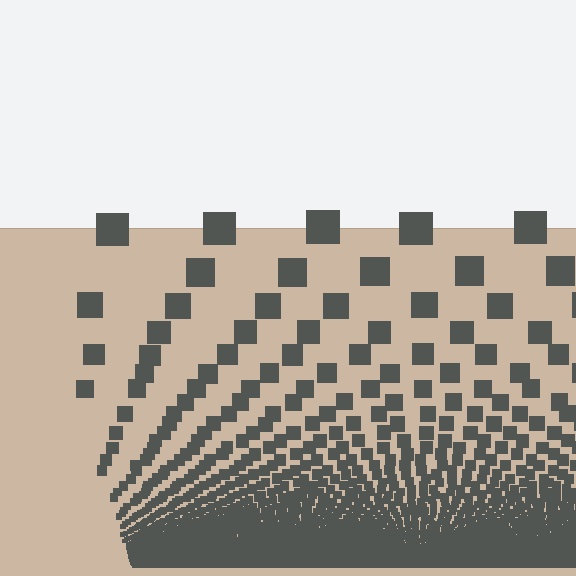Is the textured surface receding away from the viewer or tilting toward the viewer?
The surface appears to tilt toward the viewer. Texture elements get larger and sparser toward the top.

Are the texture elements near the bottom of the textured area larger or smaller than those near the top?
Smaller. The gradient is inverted — elements near the bottom are smaller and denser.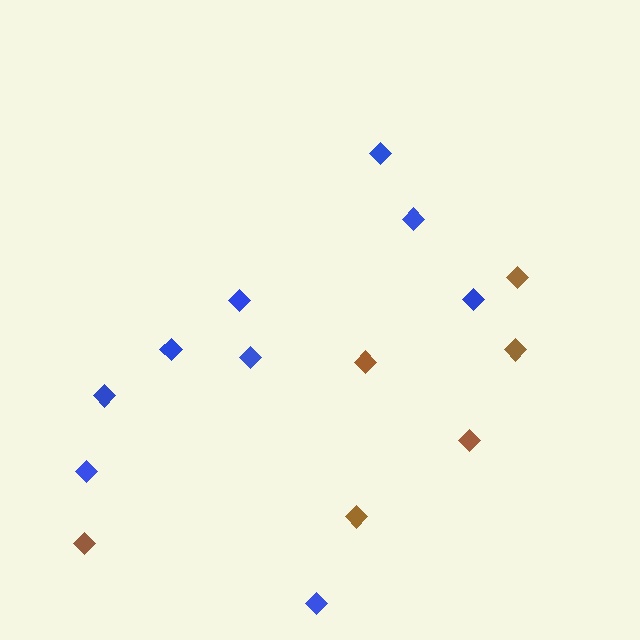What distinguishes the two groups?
There are 2 groups: one group of brown diamonds (6) and one group of blue diamonds (9).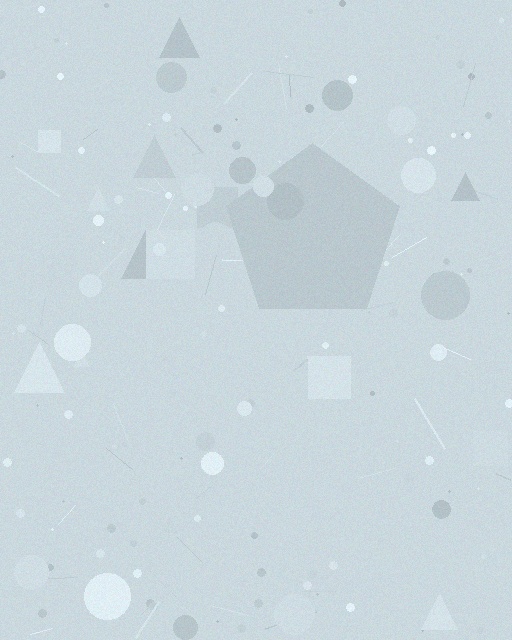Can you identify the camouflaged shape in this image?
The camouflaged shape is a pentagon.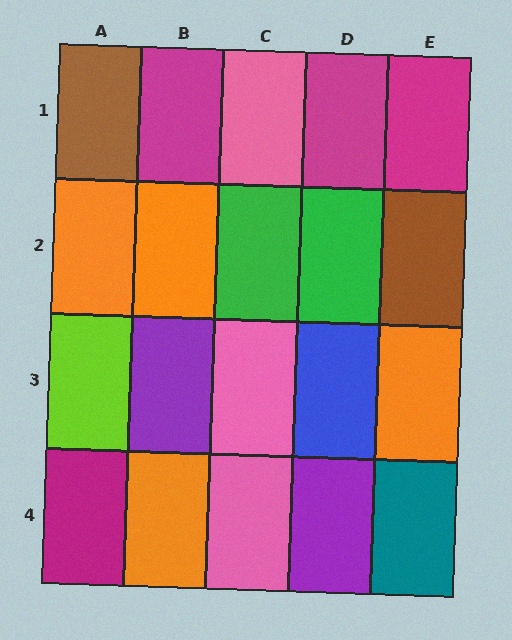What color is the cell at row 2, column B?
Orange.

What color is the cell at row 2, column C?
Green.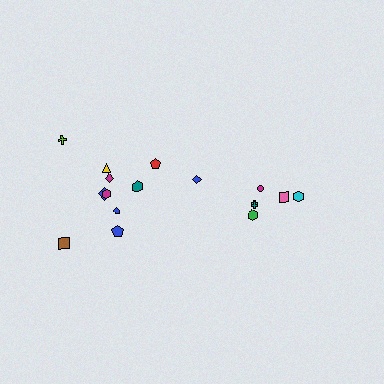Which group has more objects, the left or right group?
The left group.